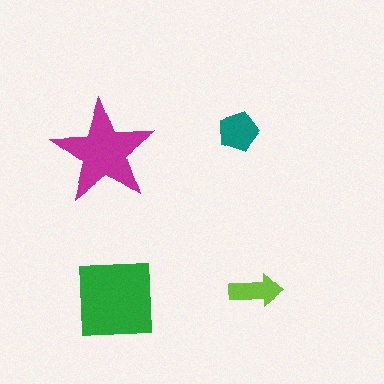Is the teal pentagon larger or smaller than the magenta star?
Smaller.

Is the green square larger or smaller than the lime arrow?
Larger.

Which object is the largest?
The green square.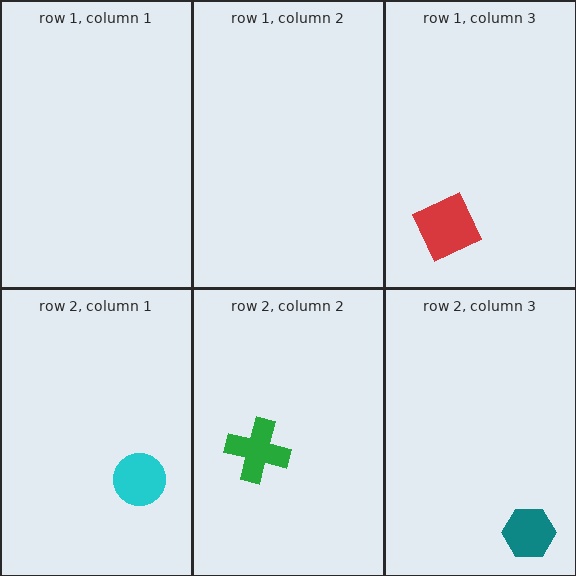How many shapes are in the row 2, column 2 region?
1.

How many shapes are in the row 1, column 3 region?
1.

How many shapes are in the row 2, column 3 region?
1.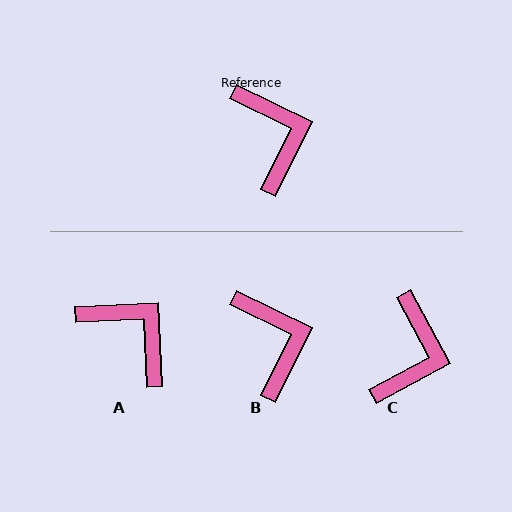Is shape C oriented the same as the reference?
No, it is off by about 36 degrees.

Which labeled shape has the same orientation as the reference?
B.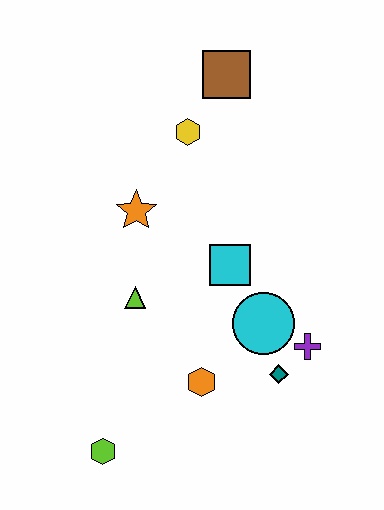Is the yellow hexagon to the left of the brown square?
Yes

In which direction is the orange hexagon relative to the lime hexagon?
The orange hexagon is to the right of the lime hexagon.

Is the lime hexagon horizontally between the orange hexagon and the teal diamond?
No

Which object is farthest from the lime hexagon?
The brown square is farthest from the lime hexagon.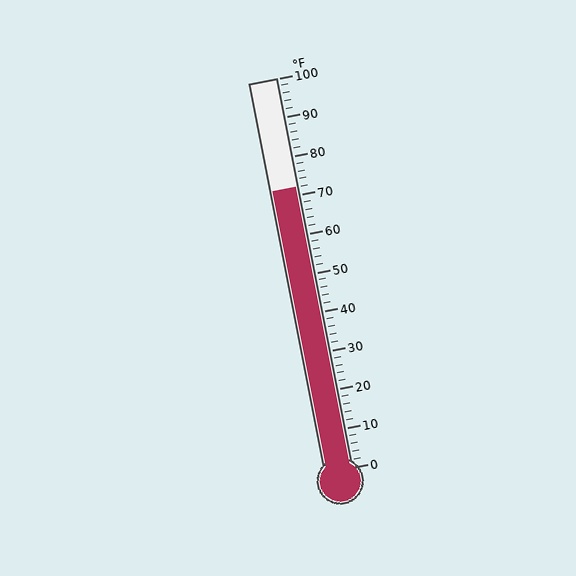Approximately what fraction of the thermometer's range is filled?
The thermometer is filled to approximately 70% of its range.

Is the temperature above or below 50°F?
The temperature is above 50°F.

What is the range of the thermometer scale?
The thermometer scale ranges from 0°F to 100°F.